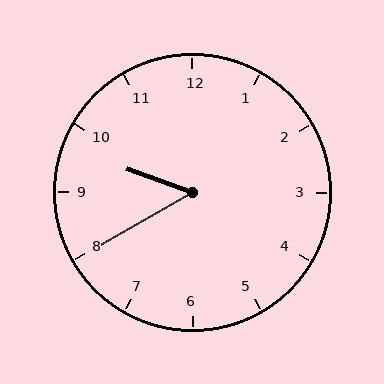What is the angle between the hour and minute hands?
Approximately 50 degrees.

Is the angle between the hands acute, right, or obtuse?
It is acute.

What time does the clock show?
9:40.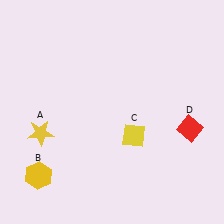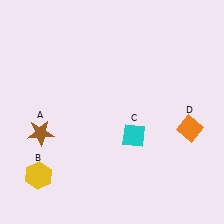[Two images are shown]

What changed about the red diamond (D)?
In Image 1, D is red. In Image 2, it changed to orange.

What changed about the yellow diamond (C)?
In Image 1, C is yellow. In Image 2, it changed to cyan.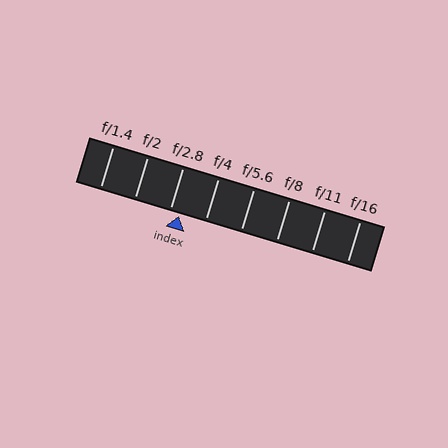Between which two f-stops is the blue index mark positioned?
The index mark is between f/2.8 and f/4.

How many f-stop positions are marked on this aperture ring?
There are 8 f-stop positions marked.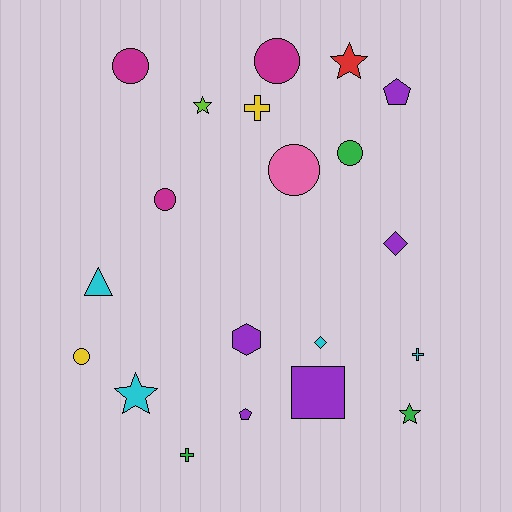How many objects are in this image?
There are 20 objects.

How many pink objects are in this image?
There is 1 pink object.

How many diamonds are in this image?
There are 2 diamonds.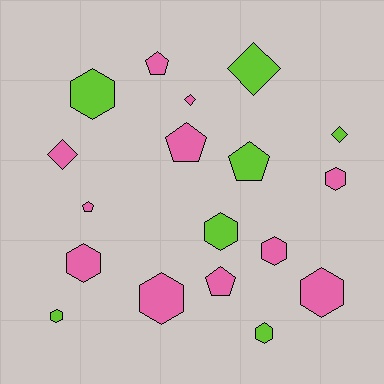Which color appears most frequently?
Pink, with 11 objects.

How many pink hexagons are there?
There are 5 pink hexagons.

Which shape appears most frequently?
Hexagon, with 9 objects.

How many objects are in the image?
There are 18 objects.